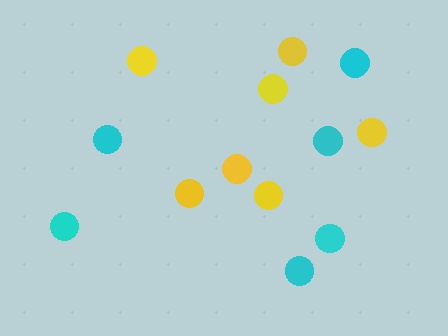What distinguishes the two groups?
There are 2 groups: one group of yellow circles (7) and one group of cyan circles (6).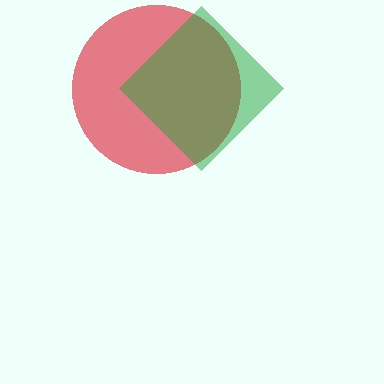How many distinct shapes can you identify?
There are 2 distinct shapes: a red circle, a green diamond.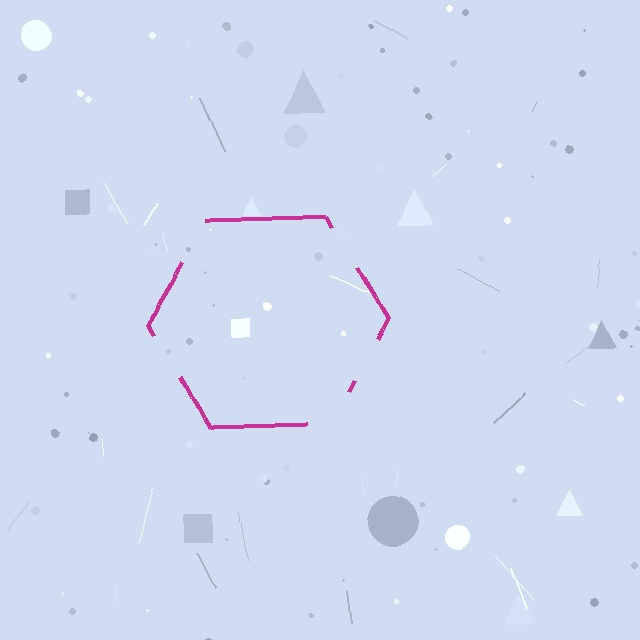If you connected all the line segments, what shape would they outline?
They would outline a hexagon.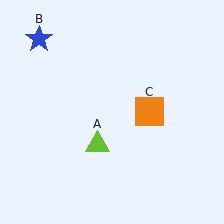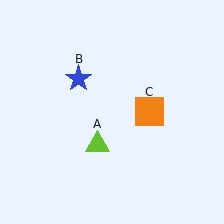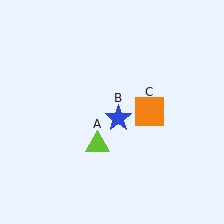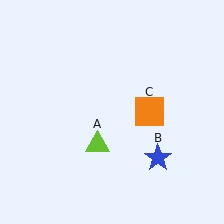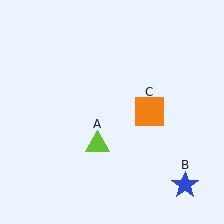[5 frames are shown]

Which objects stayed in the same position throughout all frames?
Lime triangle (object A) and orange square (object C) remained stationary.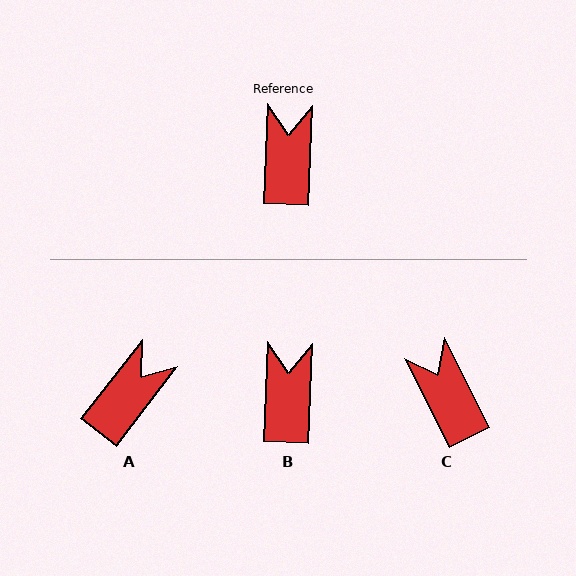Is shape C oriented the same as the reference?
No, it is off by about 29 degrees.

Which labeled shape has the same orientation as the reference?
B.